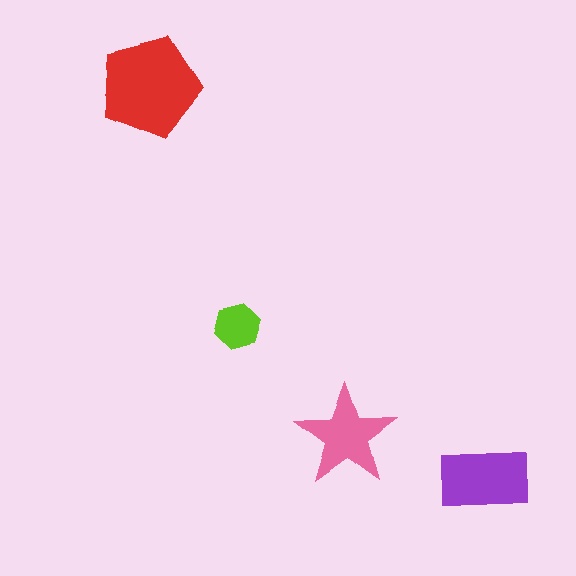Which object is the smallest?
The lime hexagon.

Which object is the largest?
The red pentagon.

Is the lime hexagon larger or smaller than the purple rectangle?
Smaller.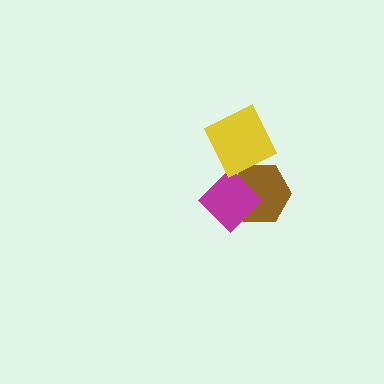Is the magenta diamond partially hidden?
Yes, it is partially covered by another shape.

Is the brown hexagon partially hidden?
Yes, it is partially covered by another shape.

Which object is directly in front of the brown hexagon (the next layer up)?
The magenta diamond is directly in front of the brown hexagon.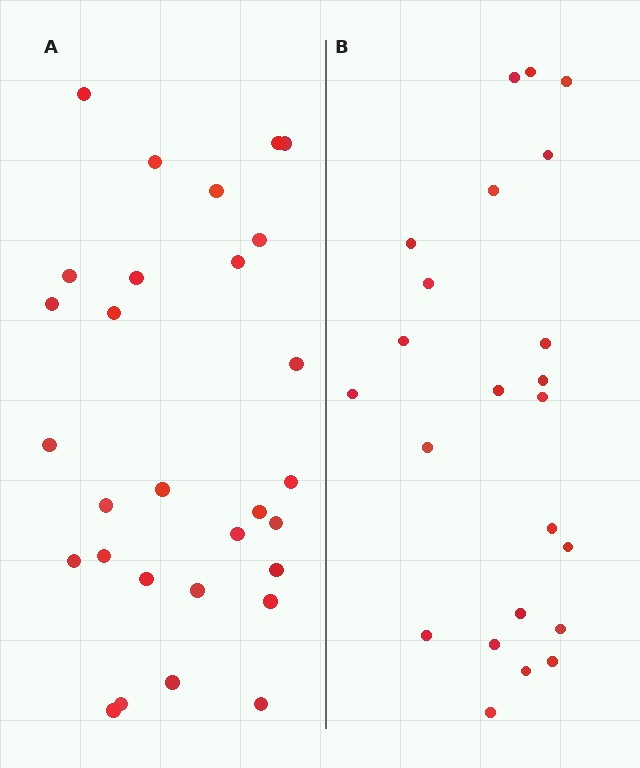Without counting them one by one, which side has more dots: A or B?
Region A (the left region) has more dots.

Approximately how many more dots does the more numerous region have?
Region A has about 6 more dots than region B.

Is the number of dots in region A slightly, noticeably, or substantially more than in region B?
Region A has noticeably more, but not dramatically so. The ratio is roughly 1.3 to 1.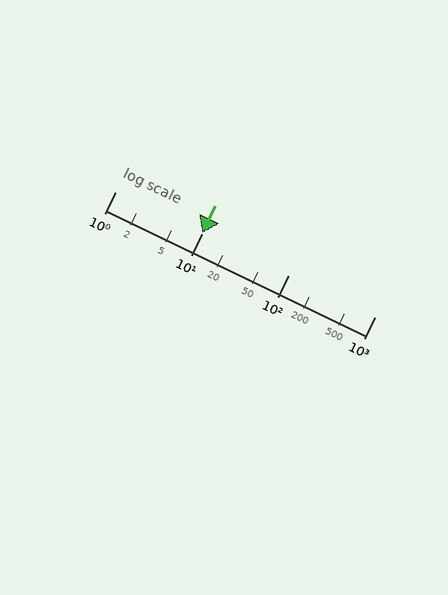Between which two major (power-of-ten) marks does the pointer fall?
The pointer is between 10 and 100.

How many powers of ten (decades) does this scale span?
The scale spans 3 decades, from 1 to 1000.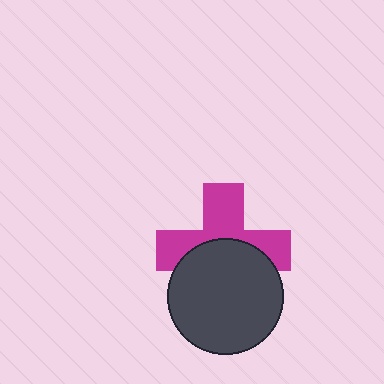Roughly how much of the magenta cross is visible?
About half of it is visible (roughly 53%).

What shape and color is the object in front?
The object in front is a dark gray circle.